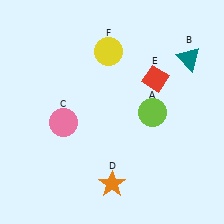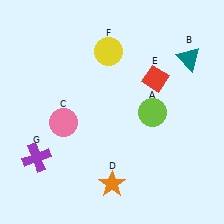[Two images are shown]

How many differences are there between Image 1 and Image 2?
There is 1 difference between the two images.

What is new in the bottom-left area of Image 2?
A purple cross (G) was added in the bottom-left area of Image 2.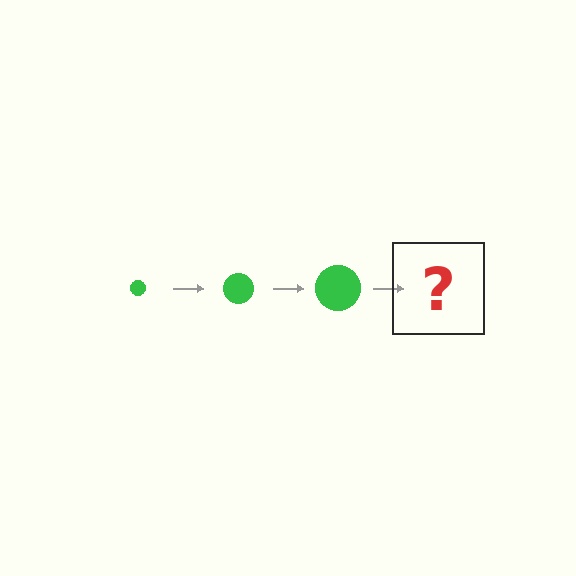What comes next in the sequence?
The next element should be a green circle, larger than the previous one.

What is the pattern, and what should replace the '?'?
The pattern is that the circle gets progressively larger each step. The '?' should be a green circle, larger than the previous one.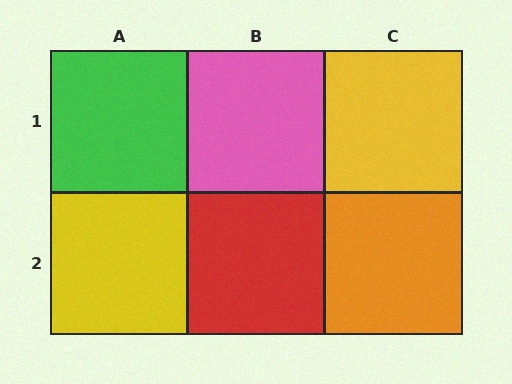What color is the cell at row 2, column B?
Red.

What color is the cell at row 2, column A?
Yellow.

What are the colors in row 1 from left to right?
Green, pink, yellow.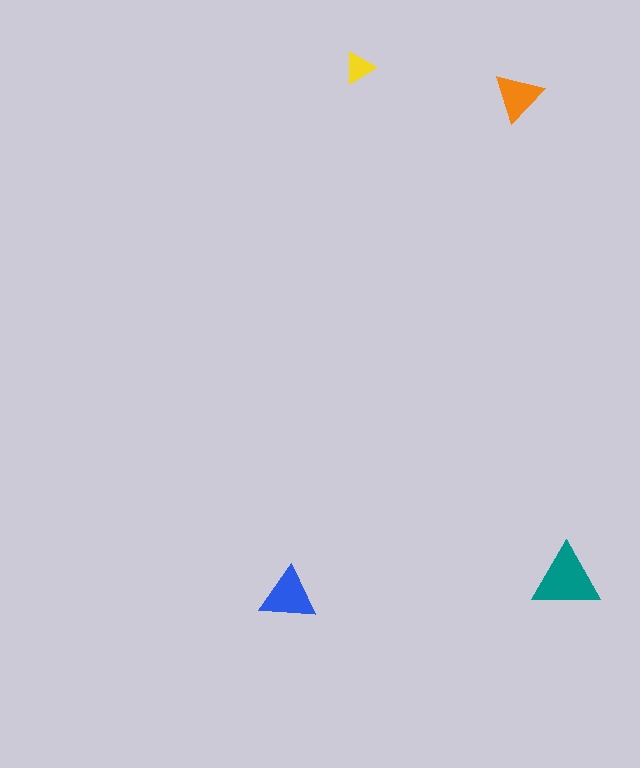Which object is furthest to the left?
The blue triangle is leftmost.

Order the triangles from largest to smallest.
the teal one, the blue one, the orange one, the yellow one.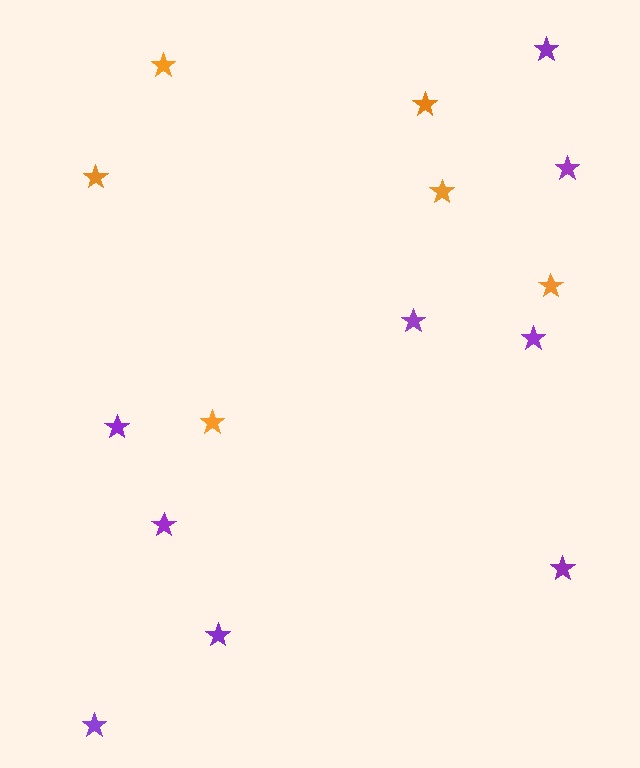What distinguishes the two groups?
There are 2 groups: one group of purple stars (9) and one group of orange stars (6).